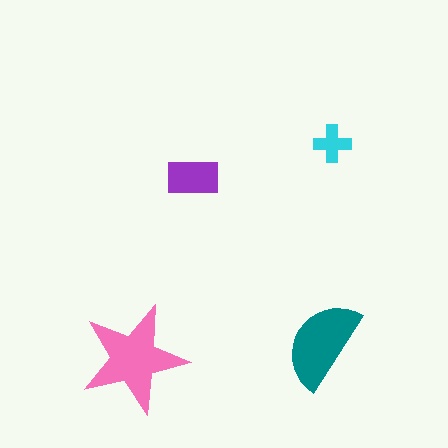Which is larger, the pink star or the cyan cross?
The pink star.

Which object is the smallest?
The cyan cross.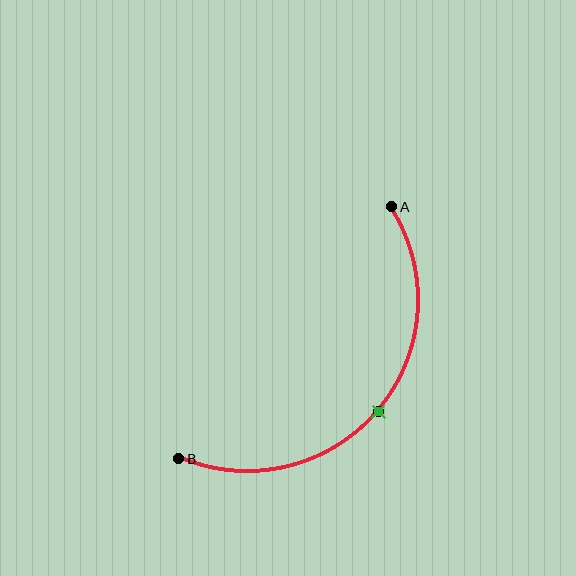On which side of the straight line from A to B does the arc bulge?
The arc bulges below and to the right of the straight line connecting A and B.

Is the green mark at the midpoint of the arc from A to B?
Yes. The green mark lies on the arc at equal arc-length from both A and B — it is the arc midpoint.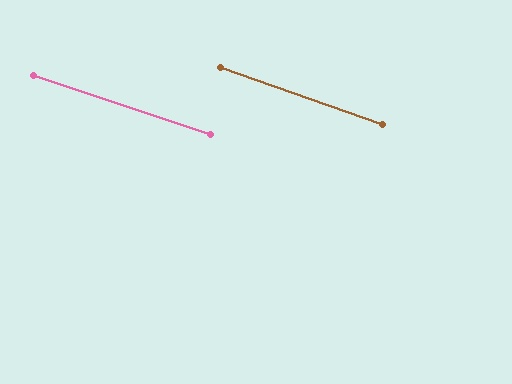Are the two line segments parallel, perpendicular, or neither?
Parallel — their directions differ by only 0.4°.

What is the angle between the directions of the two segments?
Approximately 0 degrees.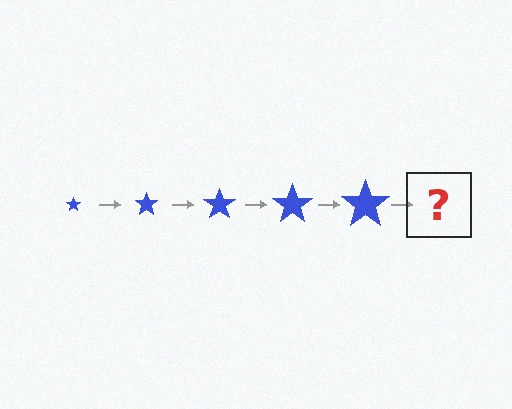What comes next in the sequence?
The next element should be a blue star, larger than the previous one.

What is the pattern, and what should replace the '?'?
The pattern is that the star gets progressively larger each step. The '?' should be a blue star, larger than the previous one.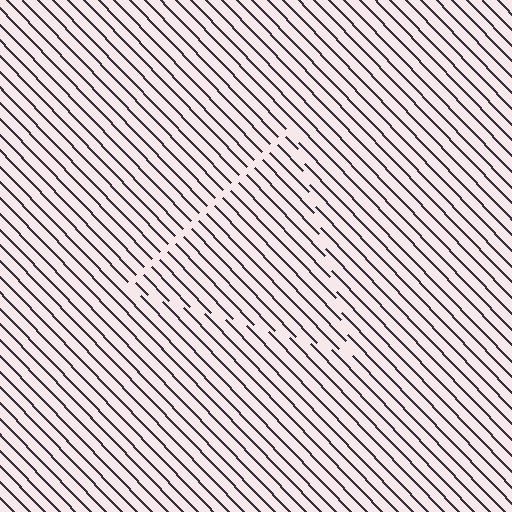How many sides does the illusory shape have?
3 sides — the line-ends trace a triangle.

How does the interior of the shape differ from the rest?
The interior of the shape contains the same grating, shifted by half a period — the contour is defined by the phase discontinuity where line-ends from the inner and outer gratings abut.